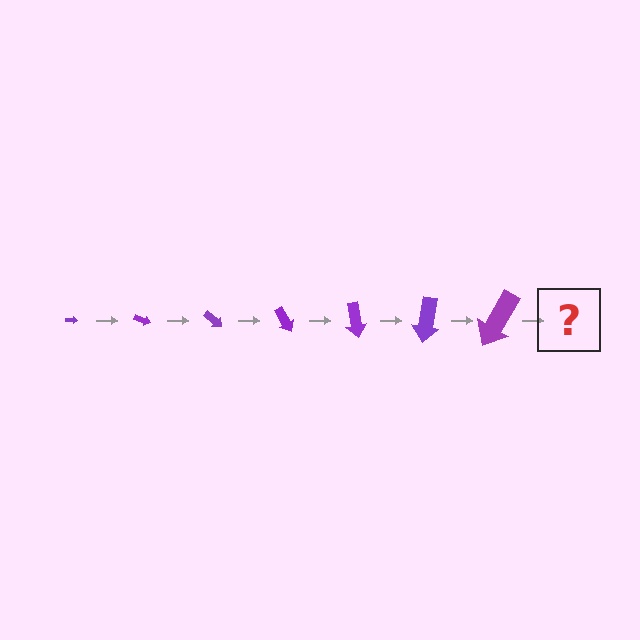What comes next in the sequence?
The next element should be an arrow, larger than the previous one and rotated 140 degrees from the start.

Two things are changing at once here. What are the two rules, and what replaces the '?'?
The two rules are that the arrow grows larger each step and it rotates 20 degrees each step. The '?' should be an arrow, larger than the previous one and rotated 140 degrees from the start.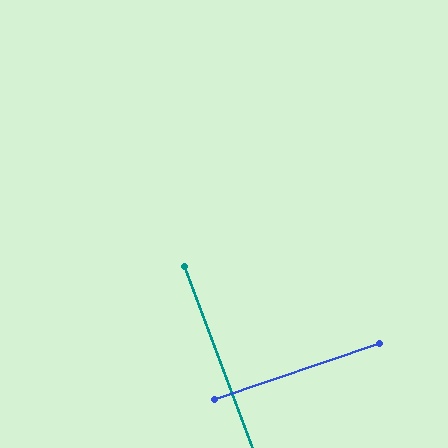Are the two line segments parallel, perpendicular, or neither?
Perpendicular — they meet at approximately 88°.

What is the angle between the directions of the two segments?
Approximately 88 degrees.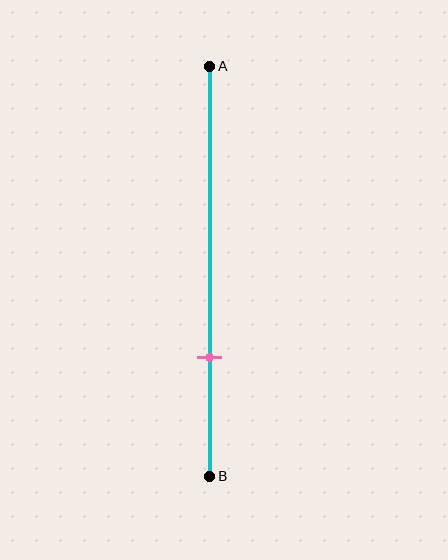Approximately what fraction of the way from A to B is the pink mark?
The pink mark is approximately 70% of the way from A to B.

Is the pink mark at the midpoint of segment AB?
No, the mark is at about 70% from A, not at the 50% midpoint.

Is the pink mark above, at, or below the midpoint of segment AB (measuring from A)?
The pink mark is below the midpoint of segment AB.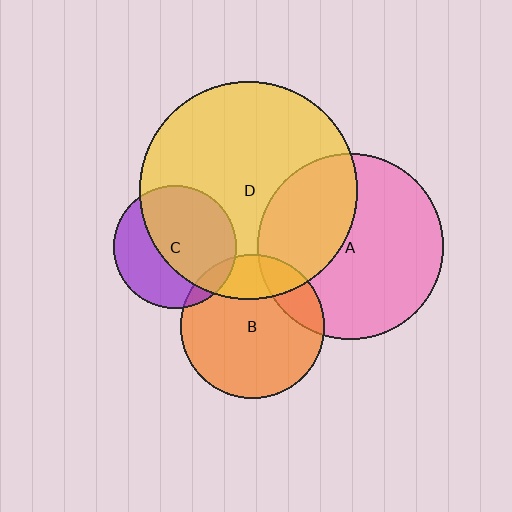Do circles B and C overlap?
Yes.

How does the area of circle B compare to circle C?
Approximately 1.4 times.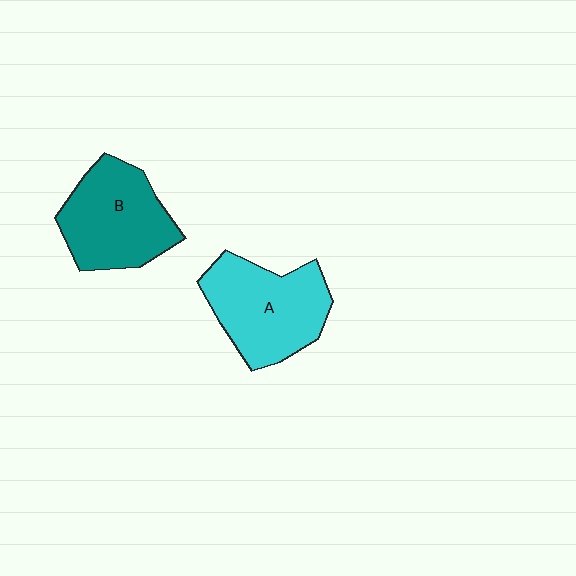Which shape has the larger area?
Shape A (cyan).